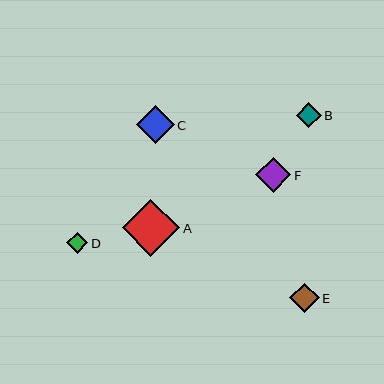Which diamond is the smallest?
Diamond D is the smallest with a size of approximately 21 pixels.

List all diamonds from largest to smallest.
From largest to smallest: A, C, F, E, B, D.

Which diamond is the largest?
Diamond A is the largest with a size of approximately 58 pixels.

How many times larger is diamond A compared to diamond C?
Diamond A is approximately 1.5 times the size of diamond C.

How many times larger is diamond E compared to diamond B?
Diamond E is approximately 1.2 times the size of diamond B.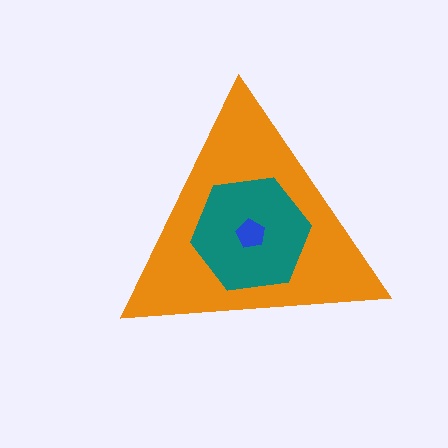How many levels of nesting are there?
3.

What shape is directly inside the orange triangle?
The teal hexagon.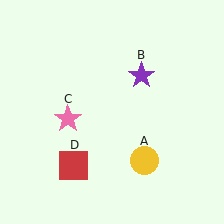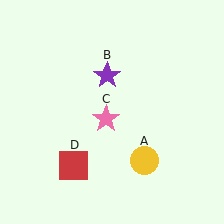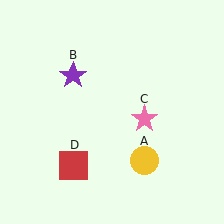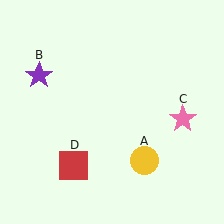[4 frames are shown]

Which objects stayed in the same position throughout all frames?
Yellow circle (object A) and red square (object D) remained stationary.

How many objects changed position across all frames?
2 objects changed position: purple star (object B), pink star (object C).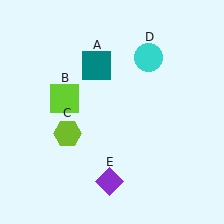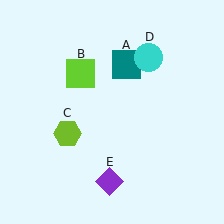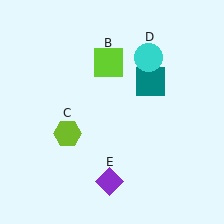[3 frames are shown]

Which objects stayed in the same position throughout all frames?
Lime hexagon (object C) and cyan circle (object D) and purple diamond (object E) remained stationary.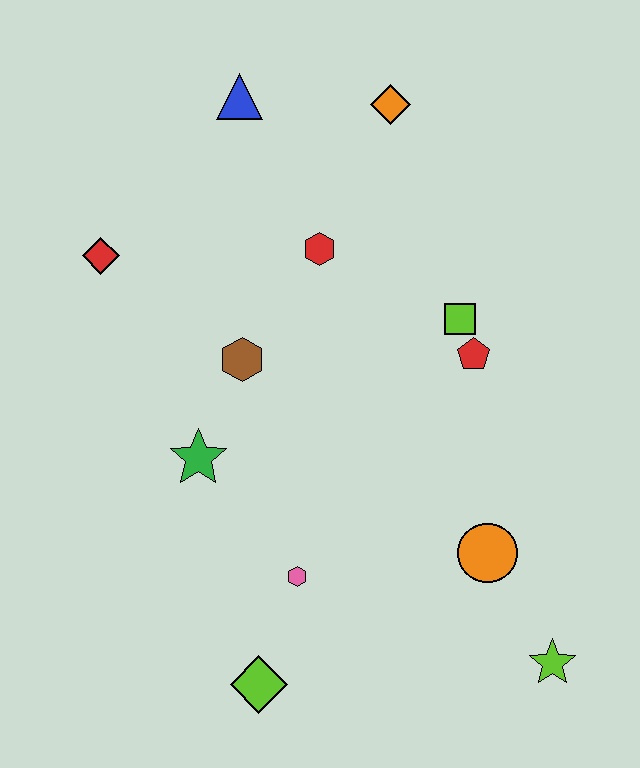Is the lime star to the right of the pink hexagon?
Yes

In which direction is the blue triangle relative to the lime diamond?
The blue triangle is above the lime diamond.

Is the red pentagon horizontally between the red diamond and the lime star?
Yes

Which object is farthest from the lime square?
The lime diamond is farthest from the lime square.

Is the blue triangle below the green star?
No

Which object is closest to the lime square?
The red pentagon is closest to the lime square.